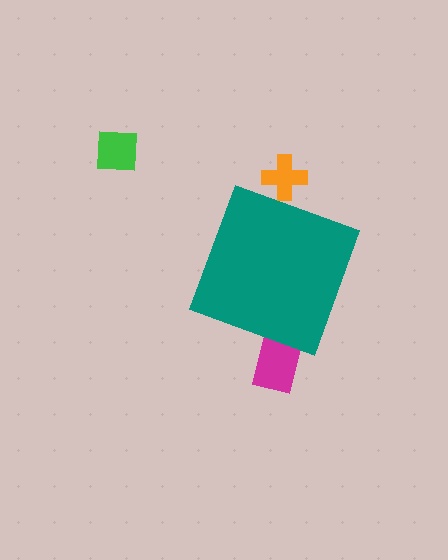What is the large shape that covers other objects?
A teal diamond.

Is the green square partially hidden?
No, the green square is fully visible.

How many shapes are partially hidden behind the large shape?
2 shapes are partially hidden.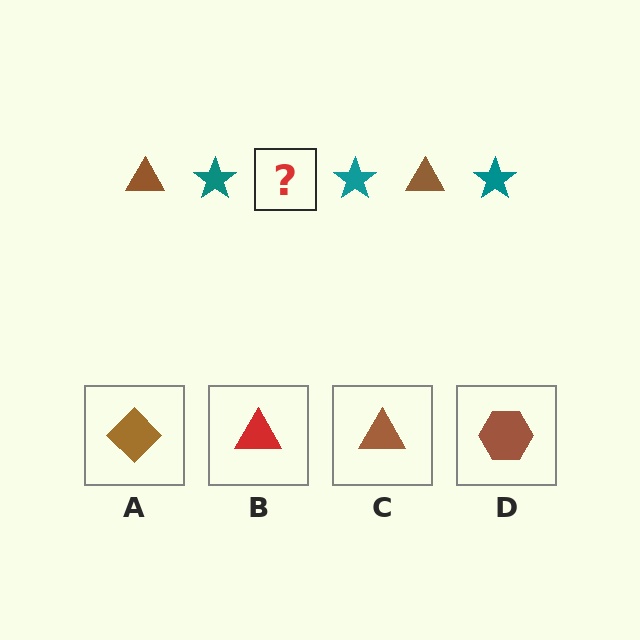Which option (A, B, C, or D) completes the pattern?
C.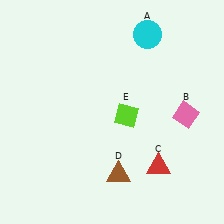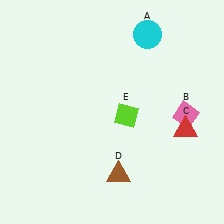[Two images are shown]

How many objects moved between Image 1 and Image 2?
1 object moved between the two images.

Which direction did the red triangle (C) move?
The red triangle (C) moved up.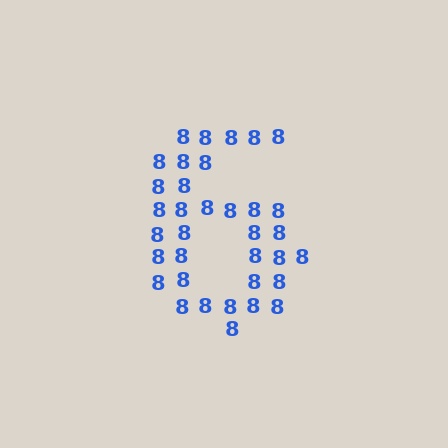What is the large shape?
The large shape is the digit 6.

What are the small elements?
The small elements are digit 8's.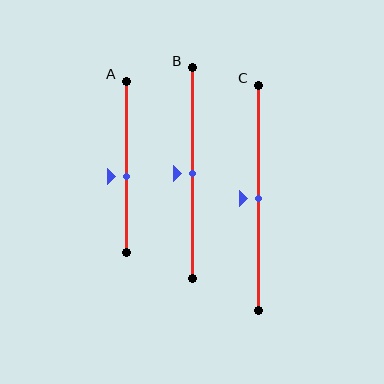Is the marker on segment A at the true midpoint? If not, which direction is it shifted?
No, the marker on segment A is shifted downward by about 5% of the segment length.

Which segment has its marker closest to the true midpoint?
Segment B has its marker closest to the true midpoint.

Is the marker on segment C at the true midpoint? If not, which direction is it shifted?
Yes, the marker on segment C is at the true midpoint.